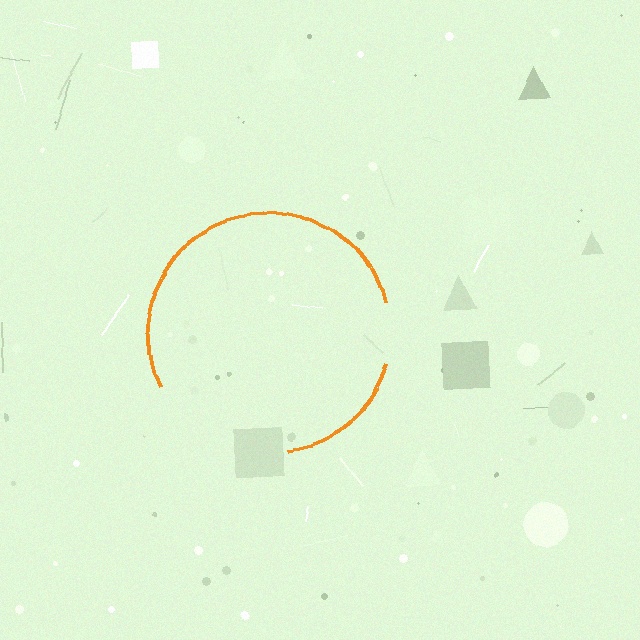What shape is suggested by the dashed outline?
The dashed outline suggests a circle.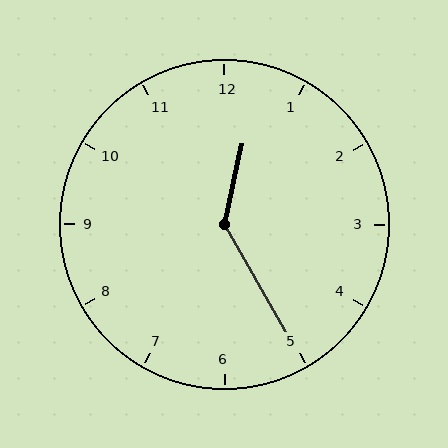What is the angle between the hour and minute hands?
Approximately 138 degrees.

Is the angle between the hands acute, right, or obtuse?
It is obtuse.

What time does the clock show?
12:25.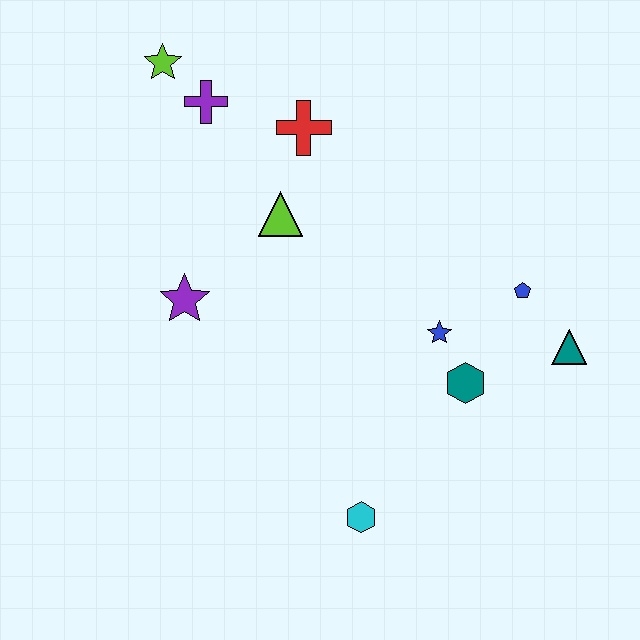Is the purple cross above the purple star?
Yes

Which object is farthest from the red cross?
The cyan hexagon is farthest from the red cross.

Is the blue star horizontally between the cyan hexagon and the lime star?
No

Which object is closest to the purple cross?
The lime star is closest to the purple cross.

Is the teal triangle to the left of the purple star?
No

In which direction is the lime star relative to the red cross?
The lime star is to the left of the red cross.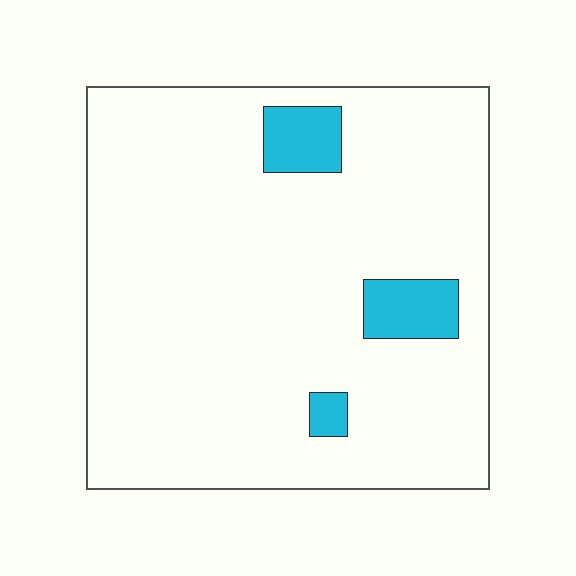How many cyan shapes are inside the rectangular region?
3.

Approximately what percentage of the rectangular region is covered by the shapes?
Approximately 10%.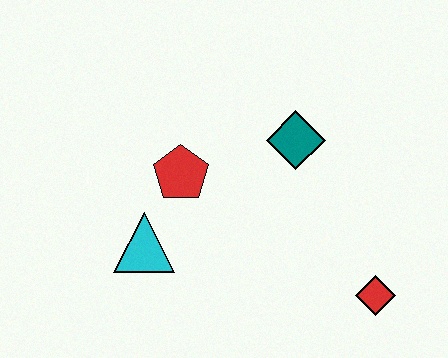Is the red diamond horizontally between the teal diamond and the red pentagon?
No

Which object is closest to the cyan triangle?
The red pentagon is closest to the cyan triangle.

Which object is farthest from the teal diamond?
The cyan triangle is farthest from the teal diamond.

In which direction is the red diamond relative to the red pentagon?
The red diamond is to the right of the red pentagon.